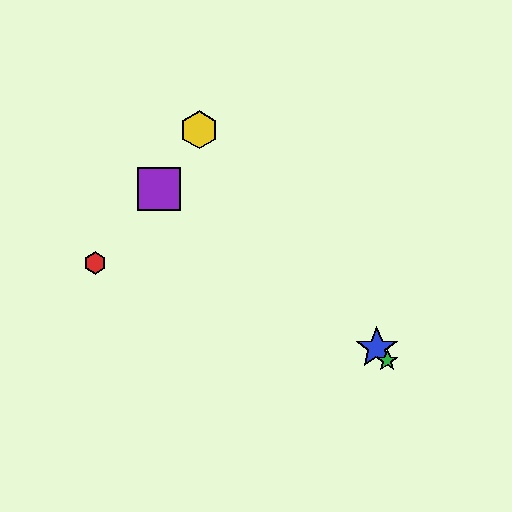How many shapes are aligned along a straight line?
3 shapes (the blue star, the green star, the yellow hexagon) are aligned along a straight line.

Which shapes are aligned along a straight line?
The blue star, the green star, the yellow hexagon are aligned along a straight line.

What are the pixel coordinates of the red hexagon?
The red hexagon is at (95, 263).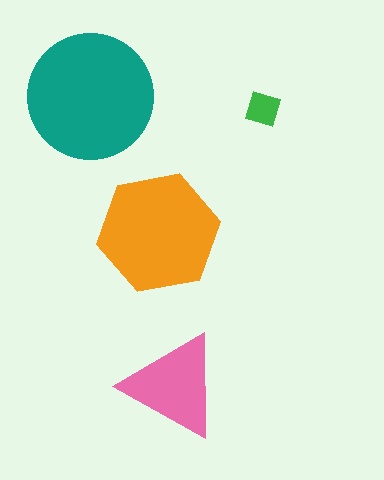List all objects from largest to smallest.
The teal circle, the orange hexagon, the pink triangle, the green square.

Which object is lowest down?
The pink triangle is bottommost.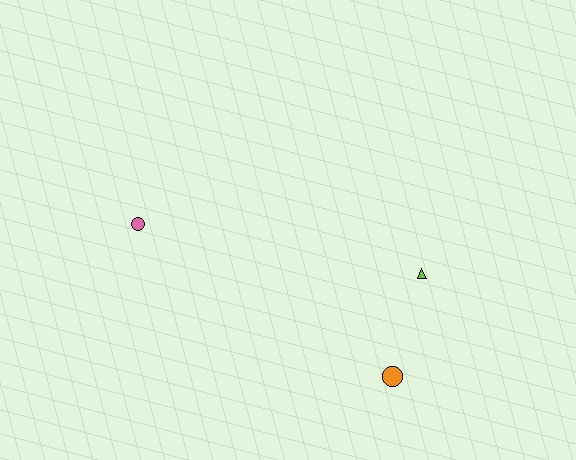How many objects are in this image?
There are 3 objects.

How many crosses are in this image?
There are no crosses.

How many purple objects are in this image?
There are no purple objects.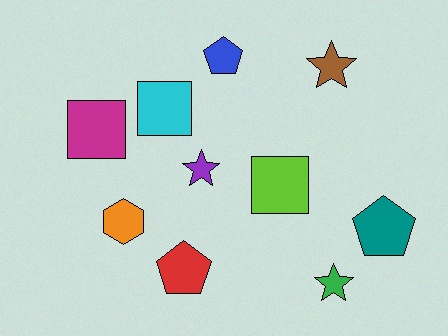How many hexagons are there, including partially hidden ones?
There is 1 hexagon.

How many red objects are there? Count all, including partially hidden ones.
There is 1 red object.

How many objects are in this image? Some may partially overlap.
There are 10 objects.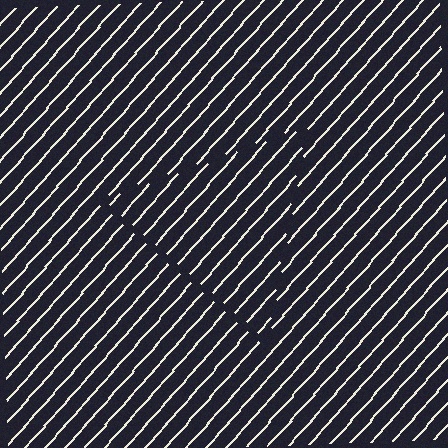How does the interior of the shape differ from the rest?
The interior of the shape contains the same grating, shifted by half a period — the contour is defined by the phase discontinuity where line-ends from the inner and outer gratings abut.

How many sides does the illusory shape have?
3 sides — the line-ends trace a triangle.